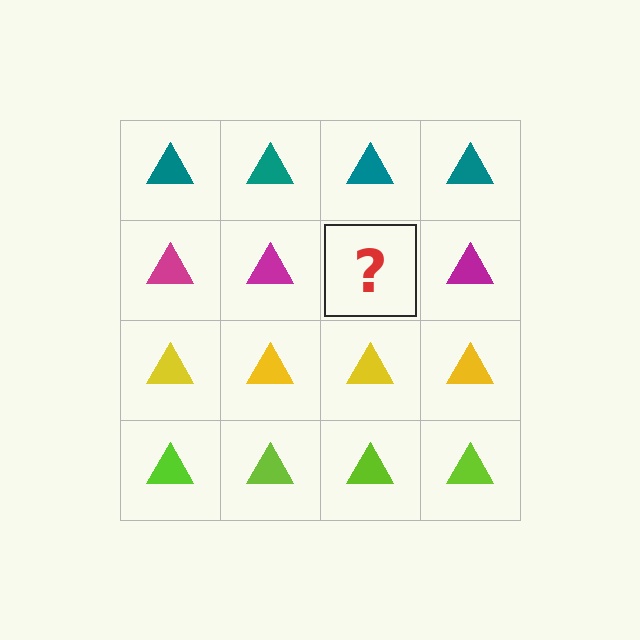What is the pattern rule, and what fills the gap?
The rule is that each row has a consistent color. The gap should be filled with a magenta triangle.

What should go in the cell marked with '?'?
The missing cell should contain a magenta triangle.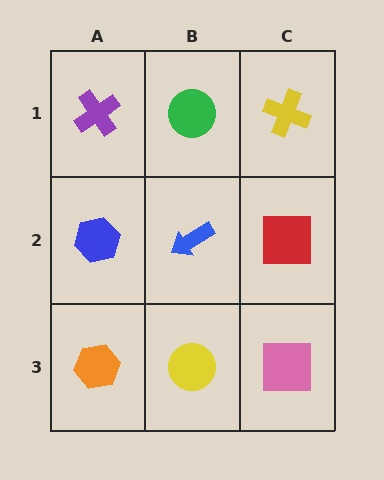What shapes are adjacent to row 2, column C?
A yellow cross (row 1, column C), a pink square (row 3, column C), a blue arrow (row 2, column B).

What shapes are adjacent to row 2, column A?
A purple cross (row 1, column A), an orange hexagon (row 3, column A), a blue arrow (row 2, column B).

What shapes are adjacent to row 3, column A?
A blue hexagon (row 2, column A), a yellow circle (row 3, column B).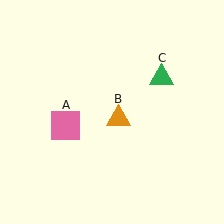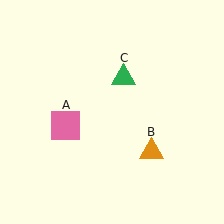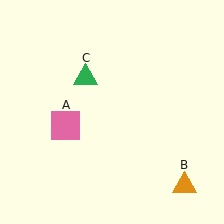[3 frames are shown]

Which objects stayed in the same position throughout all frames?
Pink square (object A) remained stationary.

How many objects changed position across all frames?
2 objects changed position: orange triangle (object B), green triangle (object C).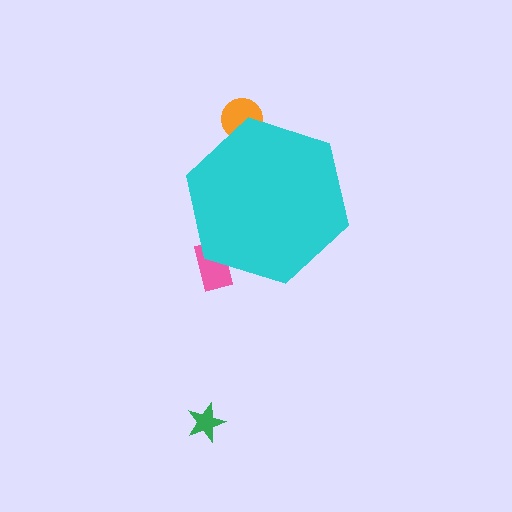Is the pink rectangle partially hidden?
Yes, the pink rectangle is partially hidden behind the cyan hexagon.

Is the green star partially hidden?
No, the green star is fully visible.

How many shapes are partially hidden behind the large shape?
2 shapes are partially hidden.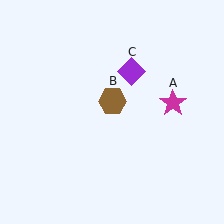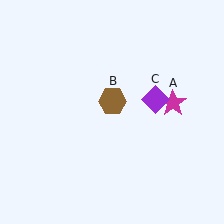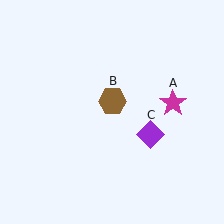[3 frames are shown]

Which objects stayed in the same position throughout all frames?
Magenta star (object A) and brown hexagon (object B) remained stationary.